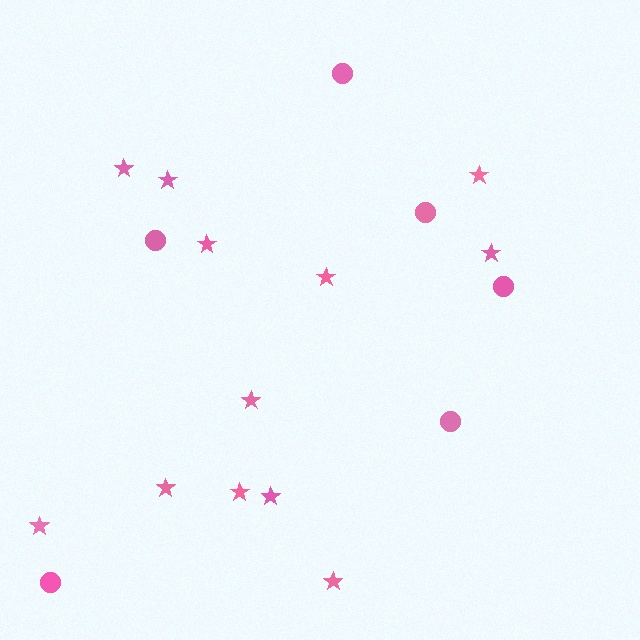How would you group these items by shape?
There are 2 groups: one group of stars (12) and one group of circles (6).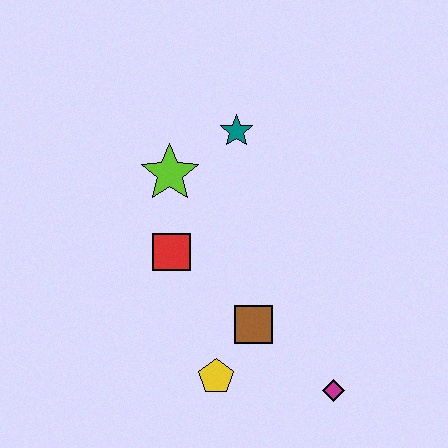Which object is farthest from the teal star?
The magenta diamond is farthest from the teal star.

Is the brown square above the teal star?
No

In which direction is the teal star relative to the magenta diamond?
The teal star is above the magenta diamond.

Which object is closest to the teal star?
The lime star is closest to the teal star.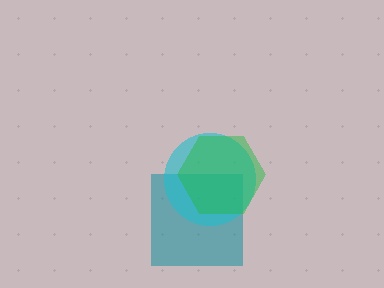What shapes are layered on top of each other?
The layered shapes are: a teal square, a cyan circle, a green hexagon.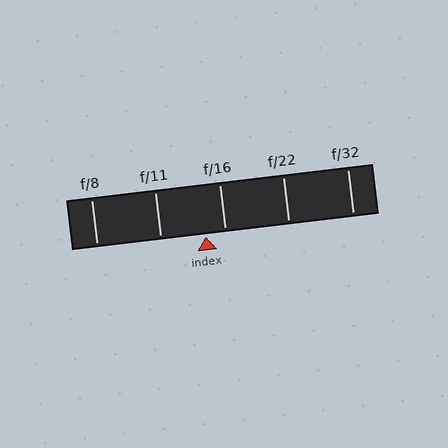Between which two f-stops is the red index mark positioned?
The index mark is between f/11 and f/16.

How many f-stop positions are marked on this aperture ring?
There are 5 f-stop positions marked.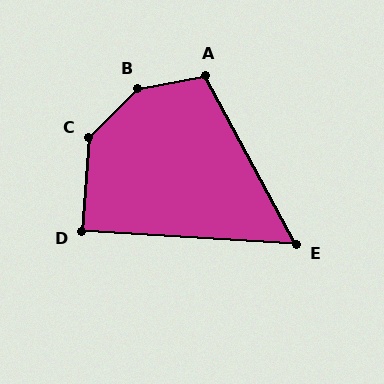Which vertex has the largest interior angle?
B, at approximately 145 degrees.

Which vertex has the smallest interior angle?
E, at approximately 58 degrees.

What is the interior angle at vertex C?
Approximately 139 degrees (obtuse).